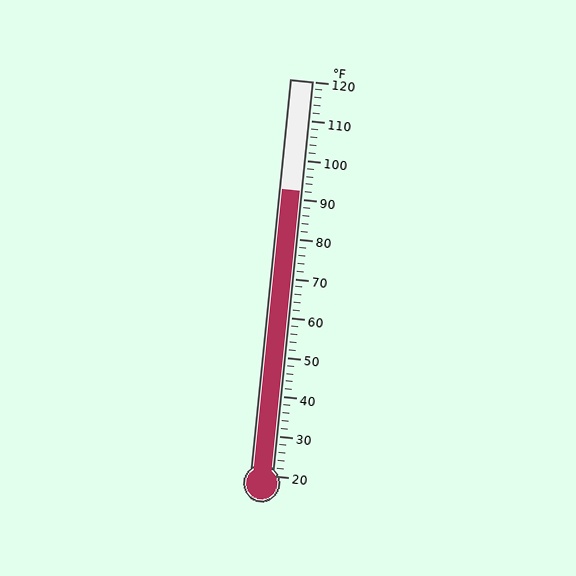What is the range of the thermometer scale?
The thermometer scale ranges from 20°F to 120°F.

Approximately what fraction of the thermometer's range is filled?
The thermometer is filled to approximately 70% of its range.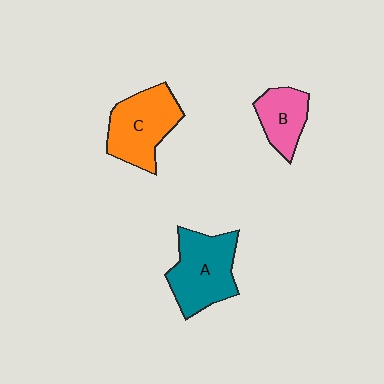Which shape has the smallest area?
Shape B (pink).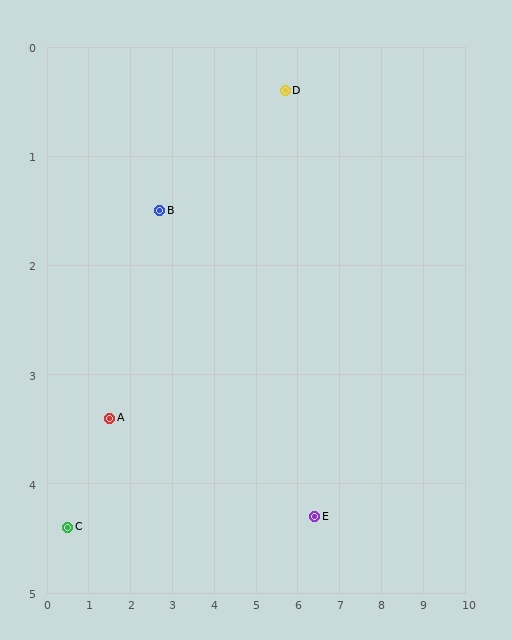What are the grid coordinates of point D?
Point D is at approximately (5.7, 0.4).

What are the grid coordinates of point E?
Point E is at approximately (6.4, 4.3).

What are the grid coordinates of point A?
Point A is at approximately (1.5, 3.4).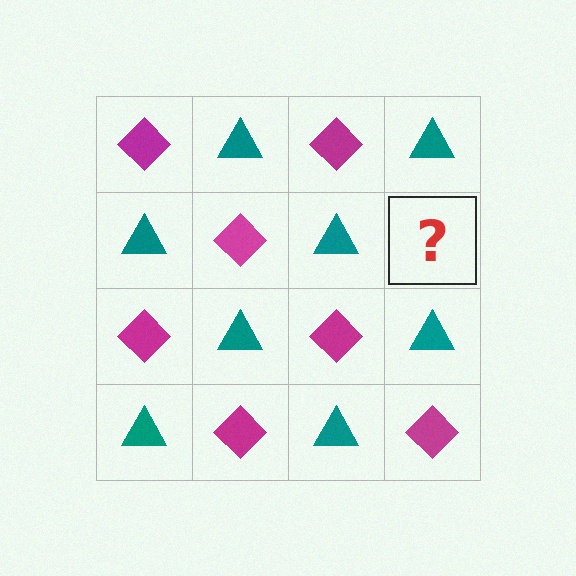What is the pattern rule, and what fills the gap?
The rule is that it alternates magenta diamond and teal triangle in a checkerboard pattern. The gap should be filled with a magenta diamond.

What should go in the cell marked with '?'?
The missing cell should contain a magenta diamond.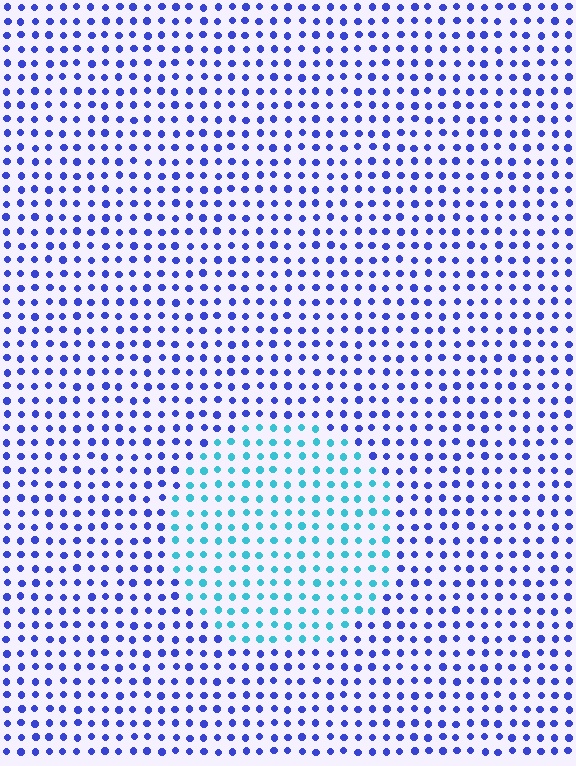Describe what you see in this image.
The image is filled with small blue elements in a uniform arrangement. A circle-shaped region is visible where the elements are tinted to a slightly different hue, forming a subtle color boundary.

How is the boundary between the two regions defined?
The boundary is defined purely by a slight shift in hue (about 50 degrees). Spacing, size, and orientation are identical on both sides.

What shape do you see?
I see a circle.